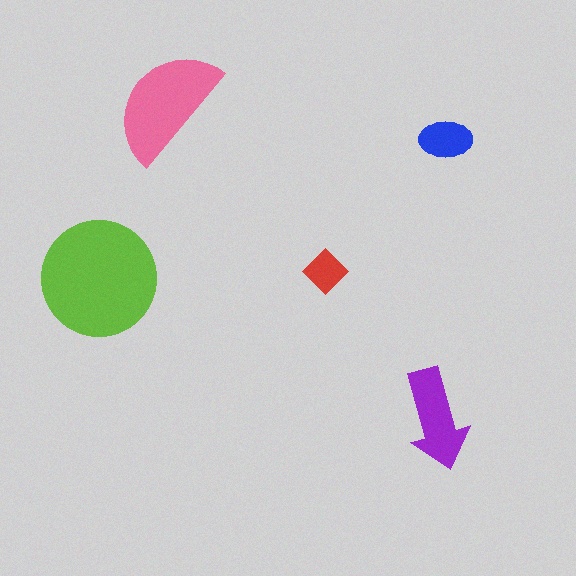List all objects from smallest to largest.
The red diamond, the blue ellipse, the purple arrow, the pink semicircle, the lime circle.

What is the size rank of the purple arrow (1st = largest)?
3rd.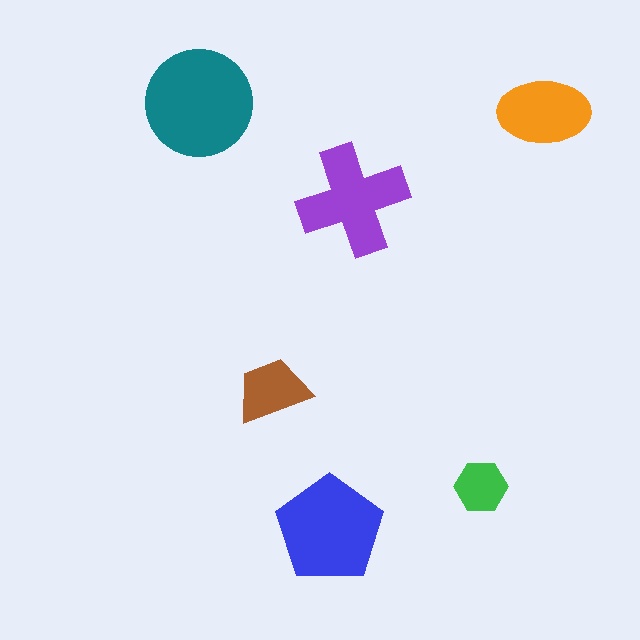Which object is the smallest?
The green hexagon.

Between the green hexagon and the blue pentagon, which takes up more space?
The blue pentagon.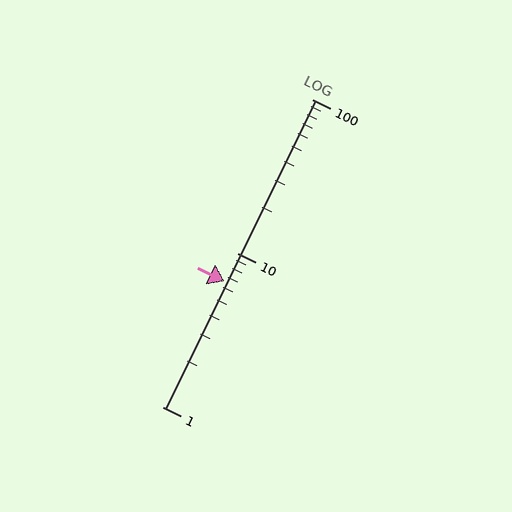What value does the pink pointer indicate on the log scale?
The pointer indicates approximately 6.5.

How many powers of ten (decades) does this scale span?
The scale spans 2 decades, from 1 to 100.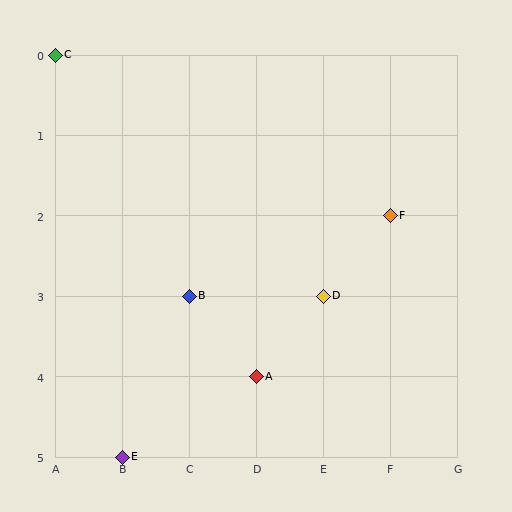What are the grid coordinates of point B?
Point B is at grid coordinates (C, 3).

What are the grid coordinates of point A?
Point A is at grid coordinates (D, 4).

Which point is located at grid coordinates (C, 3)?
Point B is at (C, 3).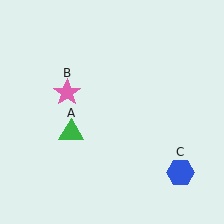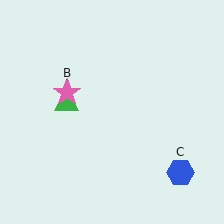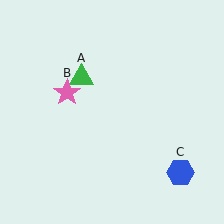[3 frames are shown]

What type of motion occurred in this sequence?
The green triangle (object A) rotated clockwise around the center of the scene.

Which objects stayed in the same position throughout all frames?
Pink star (object B) and blue hexagon (object C) remained stationary.